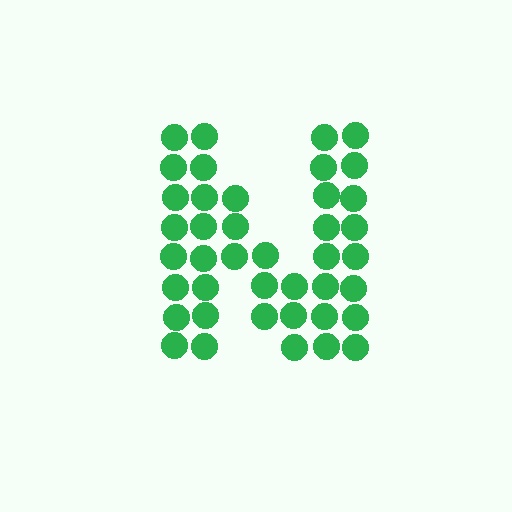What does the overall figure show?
The overall figure shows the letter N.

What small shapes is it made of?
It is made of small circles.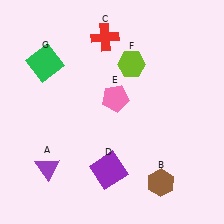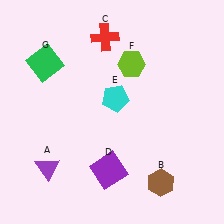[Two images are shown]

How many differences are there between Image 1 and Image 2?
There is 1 difference between the two images.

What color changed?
The pentagon (E) changed from pink in Image 1 to cyan in Image 2.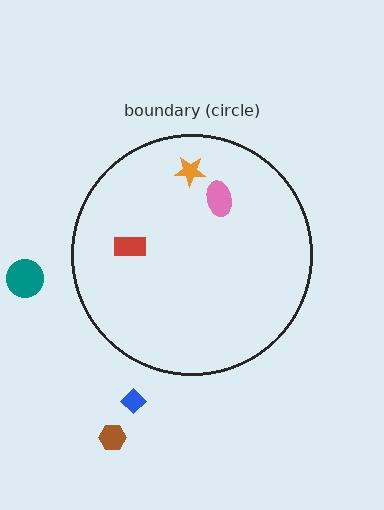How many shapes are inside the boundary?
3 inside, 3 outside.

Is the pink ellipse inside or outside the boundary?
Inside.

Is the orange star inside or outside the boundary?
Inside.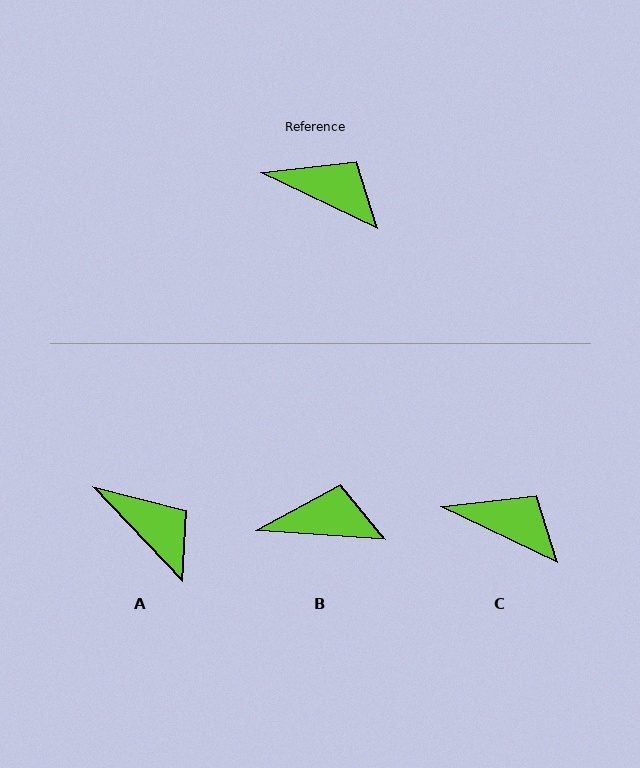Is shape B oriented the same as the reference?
No, it is off by about 22 degrees.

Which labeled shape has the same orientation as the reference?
C.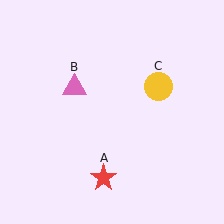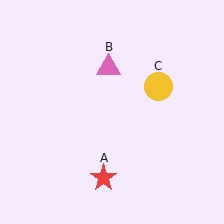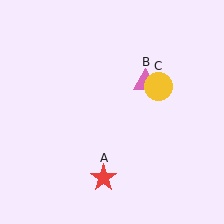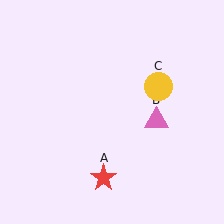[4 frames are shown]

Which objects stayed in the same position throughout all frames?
Red star (object A) and yellow circle (object C) remained stationary.